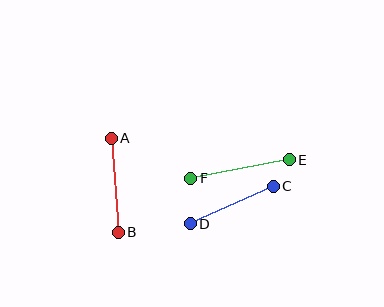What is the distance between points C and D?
The distance is approximately 91 pixels.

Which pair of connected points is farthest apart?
Points E and F are farthest apart.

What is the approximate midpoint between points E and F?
The midpoint is at approximately (240, 169) pixels.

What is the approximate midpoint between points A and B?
The midpoint is at approximately (115, 185) pixels.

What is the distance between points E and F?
The distance is approximately 100 pixels.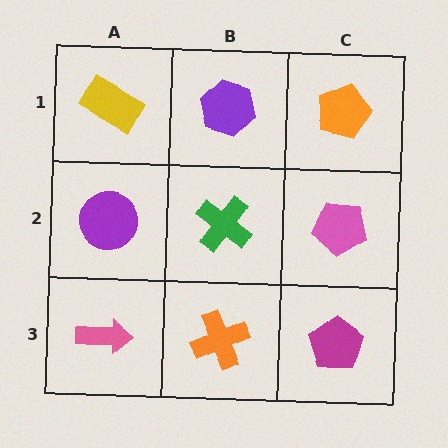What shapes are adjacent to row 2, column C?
An orange pentagon (row 1, column C), a magenta pentagon (row 3, column C), a green cross (row 2, column B).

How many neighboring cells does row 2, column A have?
3.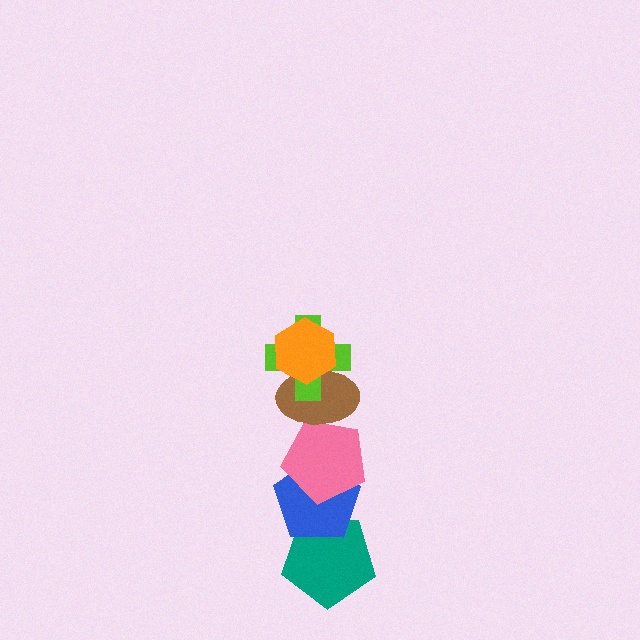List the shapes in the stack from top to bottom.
From top to bottom: the orange hexagon, the lime cross, the brown ellipse, the pink pentagon, the blue pentagon, the teal pentagon.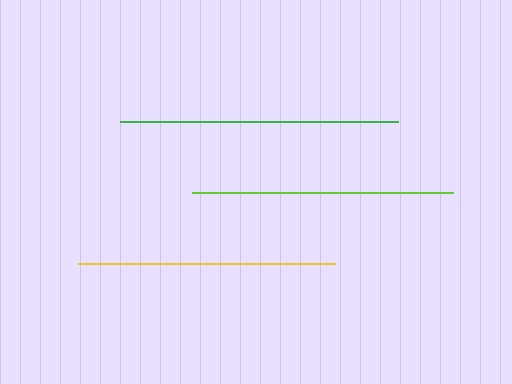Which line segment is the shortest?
The yellow line is the shortest at approximately 257 pixels.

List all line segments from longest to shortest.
From longest to shortest: green, lime, yellow.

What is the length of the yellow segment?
The yellow segment is approximately 257 pixels long.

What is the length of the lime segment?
The lime segment is approximately 261 pixels long.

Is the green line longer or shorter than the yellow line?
The green line is longer than the yellow line.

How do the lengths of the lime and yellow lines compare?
The lime and yellow lines are approximately the same length.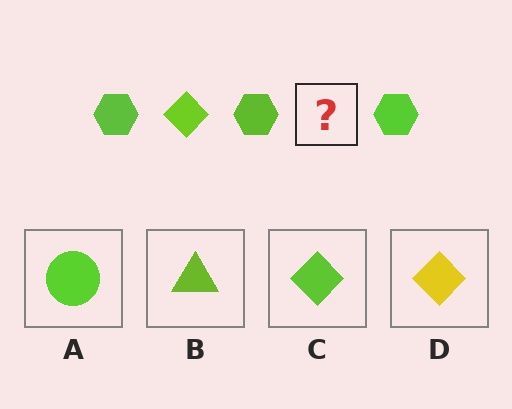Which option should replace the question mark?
Option C.